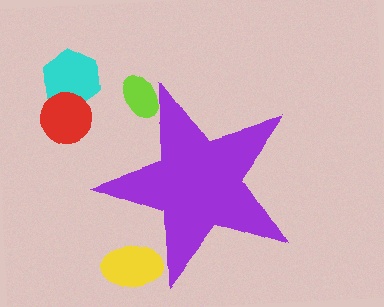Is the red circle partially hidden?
No, the red circle is fully visible.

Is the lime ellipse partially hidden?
Yes, the lime ellipse is partially hidden behind the purple star.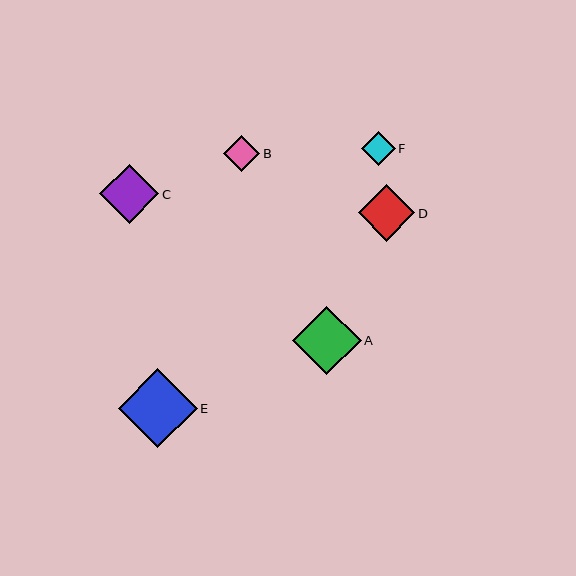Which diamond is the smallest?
Diamond F is the smallest with a size of approximately 34 pixels.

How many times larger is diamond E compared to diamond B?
Diamond E is approximately 2.2 times the size of diamond B.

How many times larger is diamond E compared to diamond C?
Diamond E is approximately 1.3 times the size of diamond C.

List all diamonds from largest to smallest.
From largest to smallest: E, A, C, D, B, F.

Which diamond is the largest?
Diamond E is the largest with a size of approximately 79 pixels.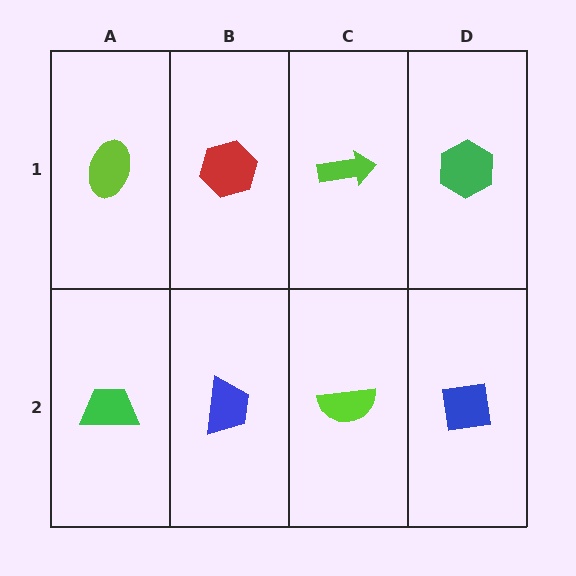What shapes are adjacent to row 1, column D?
A blue square (row 2, column D), a lime arrow (row 1, column C).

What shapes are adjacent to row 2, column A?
A lime ellipse (row 1, column A), a blue trapezoid (row 2, column B).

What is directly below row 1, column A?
A green trapezoid.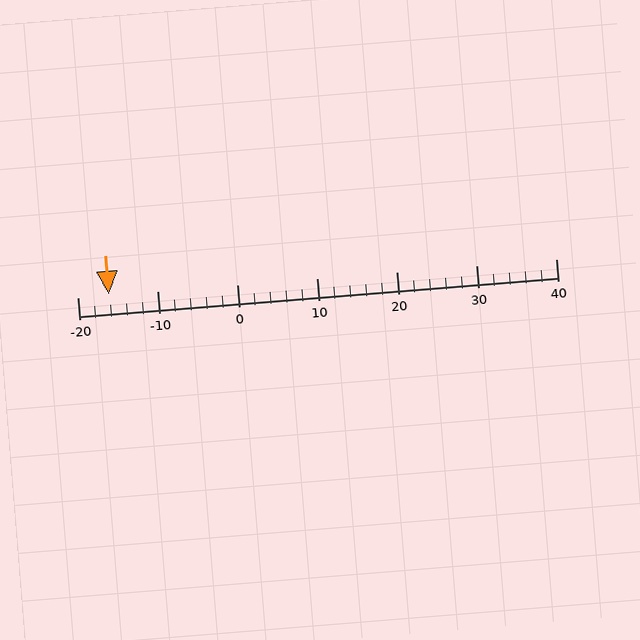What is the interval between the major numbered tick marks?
The major tick marks are spaced 10 units apart.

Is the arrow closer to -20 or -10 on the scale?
The arrow is closer to -20.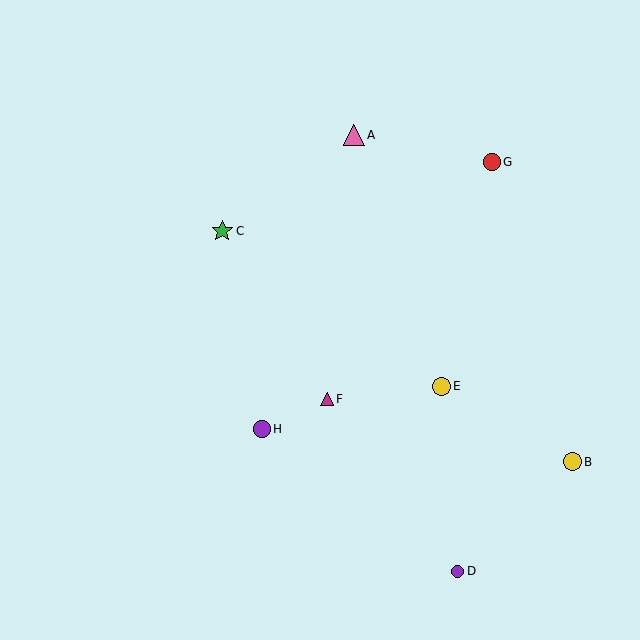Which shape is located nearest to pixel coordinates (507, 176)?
The red circle (labeled G) at (492, 162) is nearest to that location.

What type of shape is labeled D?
Shape D is a purple circle.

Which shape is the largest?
The green star (labeled C) is the largest.